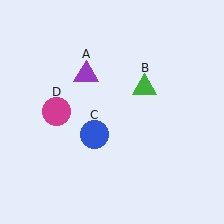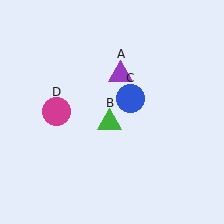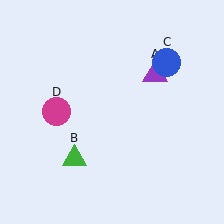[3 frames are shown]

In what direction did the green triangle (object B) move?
The green triangle (object B) moved down and to the left.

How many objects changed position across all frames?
3 objects changed position: purple triangle (object A), green triangle (object B), blue circle (object C).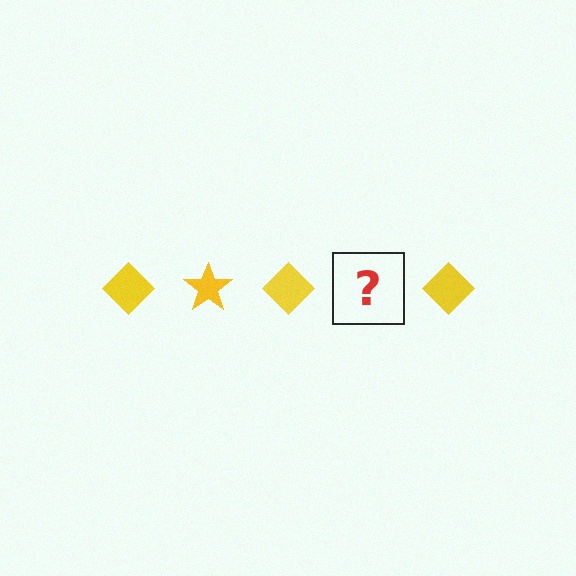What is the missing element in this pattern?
The missing element is a yellow star.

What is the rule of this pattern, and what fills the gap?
The rule is that the pattern cycles through diamond, star shapes in yellow. The gap should be filled with a yellow star.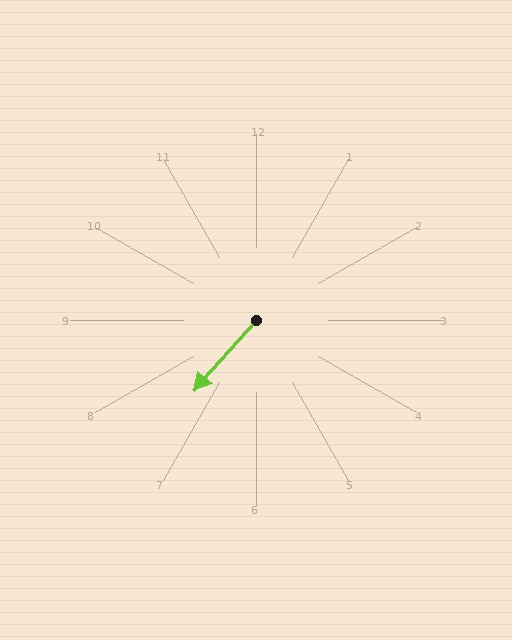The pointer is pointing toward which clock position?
Roughly 7 o'clock.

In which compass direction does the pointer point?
Southwest.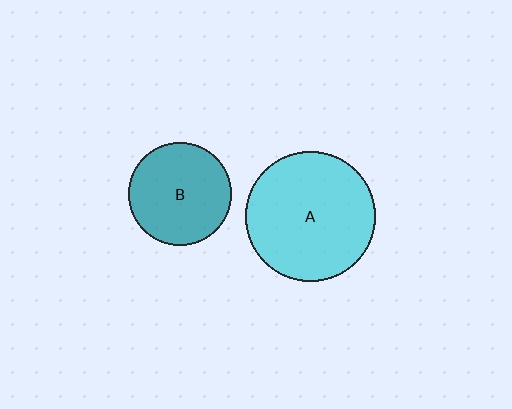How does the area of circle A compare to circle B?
Approximately 1.6 times.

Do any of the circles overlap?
No, none of the circles overlap.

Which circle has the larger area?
Circle A (cyan).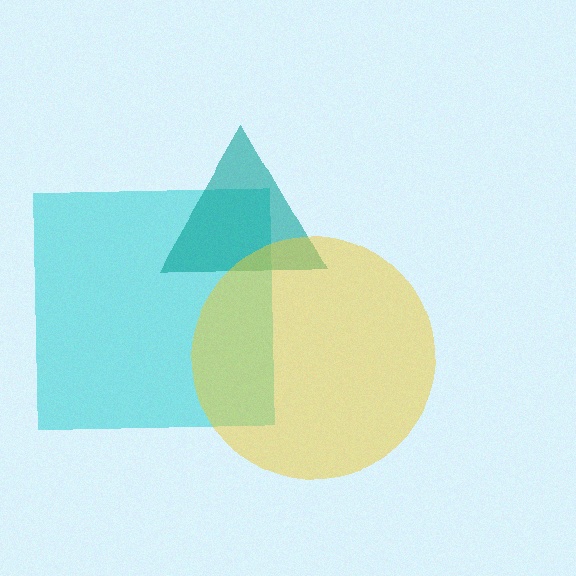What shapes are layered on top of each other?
The layered shapes are: a cyan square, a teal triangle, a yellow circle.